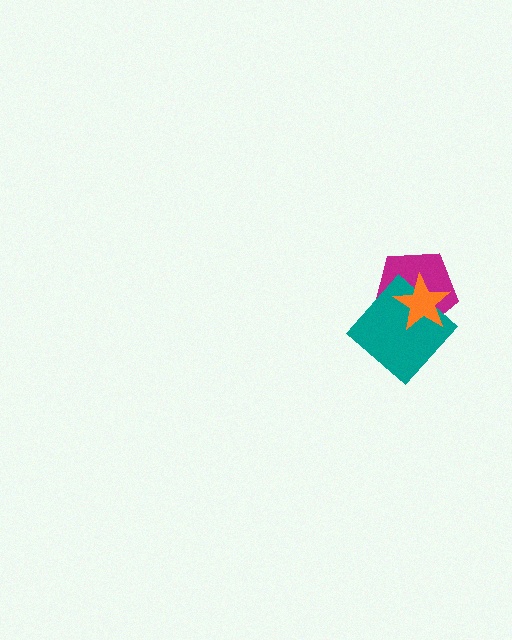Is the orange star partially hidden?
No, no other shape covers it.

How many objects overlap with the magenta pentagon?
2 objects overlap with the magenta pentagon.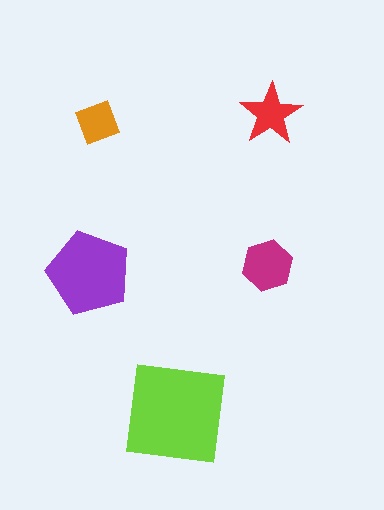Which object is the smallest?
The orange diamond.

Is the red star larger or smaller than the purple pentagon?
Smaller.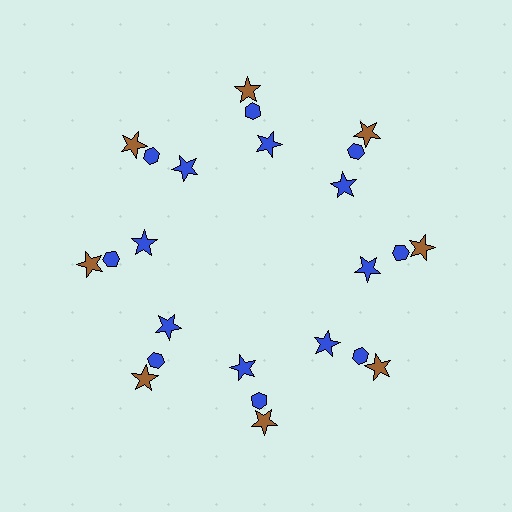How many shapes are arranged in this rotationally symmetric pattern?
There are 24 shapes, arranged in 8 groups of 3.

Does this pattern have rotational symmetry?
Yes, this pattern has 8-fold rotational symmetry. It looks the same after rotating 45 degrees around the center.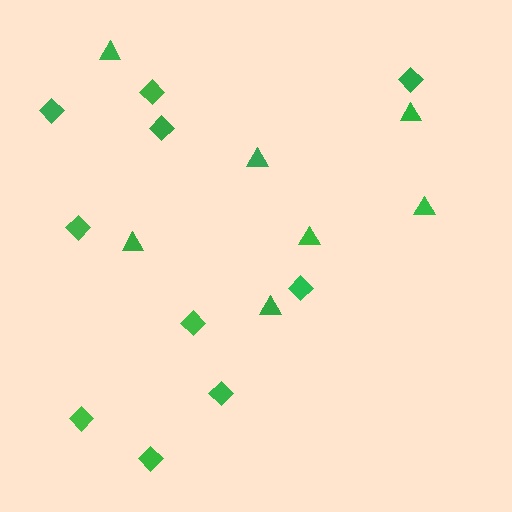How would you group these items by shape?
There are 2 groups: one group of triangles (7) and one group of diamonds (10).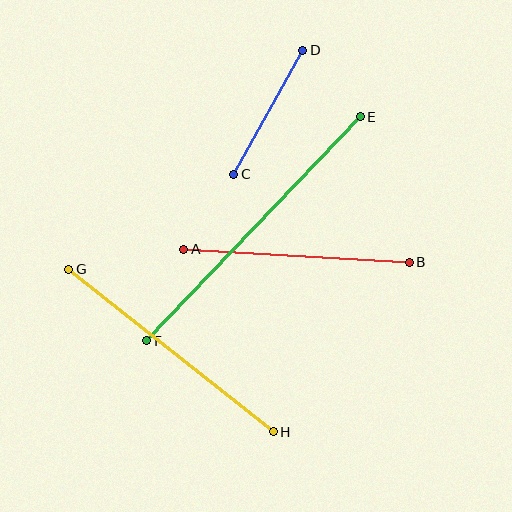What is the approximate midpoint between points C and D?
The midpoint is at approximately (268, 112) pixels.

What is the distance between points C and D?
The distance is approximately 142 pixels.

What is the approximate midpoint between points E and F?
The midpoint is at approximately (254, 229) pixels.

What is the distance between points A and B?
The distance is approximately 226 pixels.